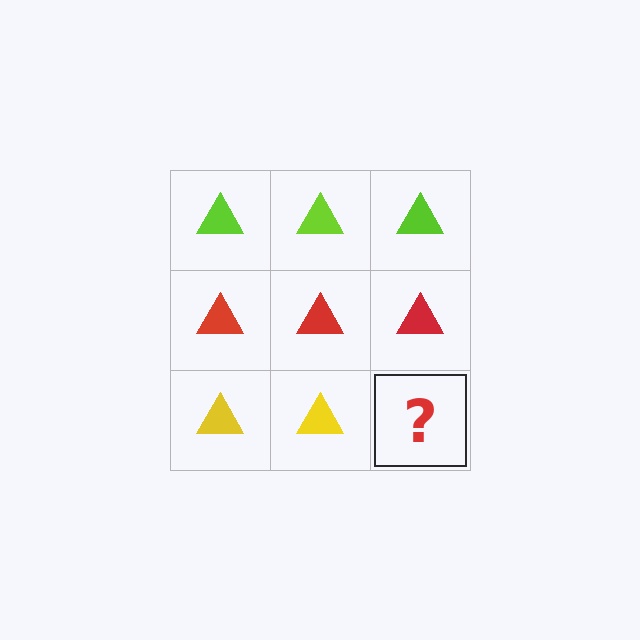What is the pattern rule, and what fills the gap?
The rule is that each row has a consistent color. The gap should be filled with a yellow triangle.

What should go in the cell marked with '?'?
The missing cell should contain a yellow triangle.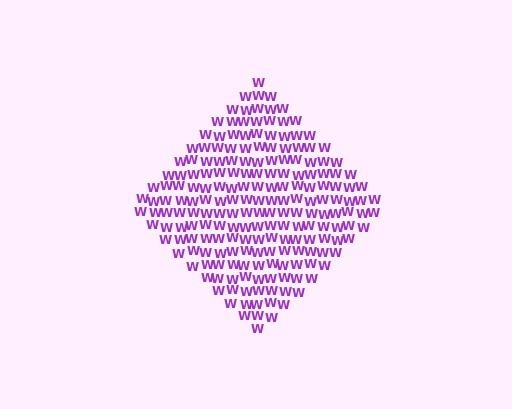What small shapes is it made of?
It is made of small letter W's.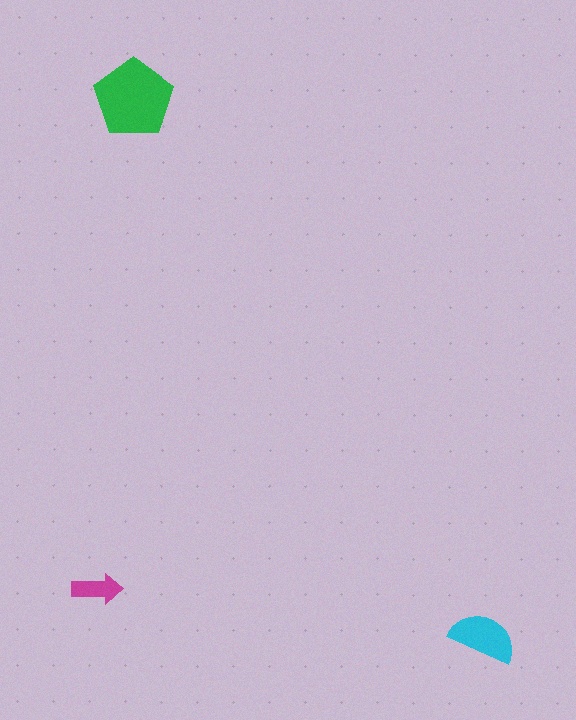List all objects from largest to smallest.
The green pentagon, the cyan semicircle, the magenta arrow.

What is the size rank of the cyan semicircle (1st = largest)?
2nd.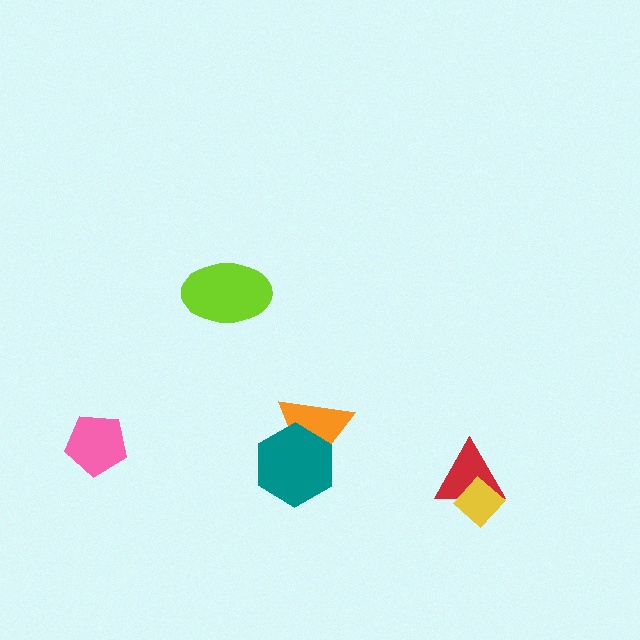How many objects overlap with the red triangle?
1 object overlaps with the red triangle.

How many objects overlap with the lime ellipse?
0 objects overlap with the lime ellipse.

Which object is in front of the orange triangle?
The teal hexagon is in front of the orange triangle.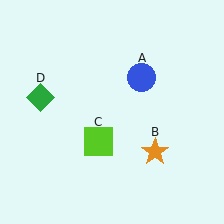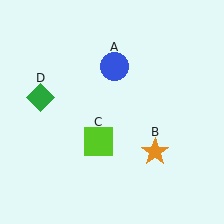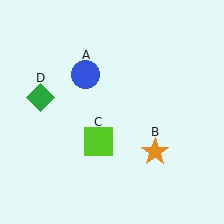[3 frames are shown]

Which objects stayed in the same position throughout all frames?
Orange star (object B) and lime square (object C) and green diamond (object D) remained stationary.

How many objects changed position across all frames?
1 object changed position: blue circle (object A).